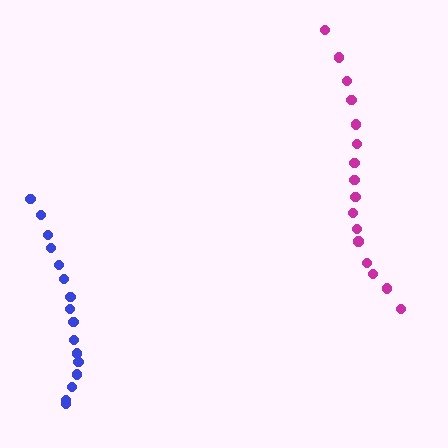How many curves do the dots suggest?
There are 2 distinct paths.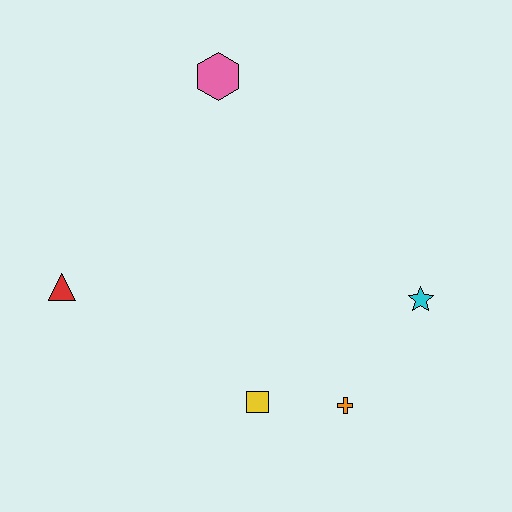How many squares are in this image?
There is 1 square.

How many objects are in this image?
There are 5 objects.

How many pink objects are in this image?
There is 1 pink object.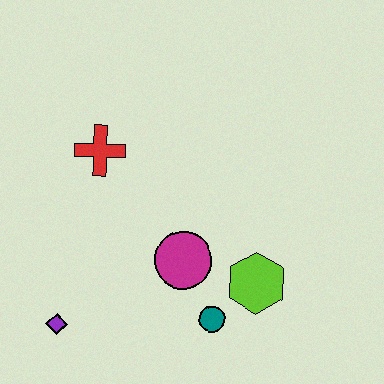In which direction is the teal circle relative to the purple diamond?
The teal circle is to the right of the purple diamond.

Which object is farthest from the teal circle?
The red cross is farthest from the teal circle.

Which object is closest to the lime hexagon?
The teal circle is closest to the lime hexagon.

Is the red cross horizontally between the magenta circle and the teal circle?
No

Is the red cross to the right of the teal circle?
No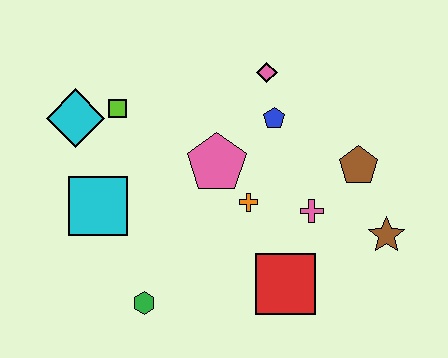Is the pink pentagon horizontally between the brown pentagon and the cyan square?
Yes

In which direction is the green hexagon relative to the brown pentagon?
The green hexagon is to the left of the brown pentagon.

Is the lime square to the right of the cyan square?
Yes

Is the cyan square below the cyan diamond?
Yes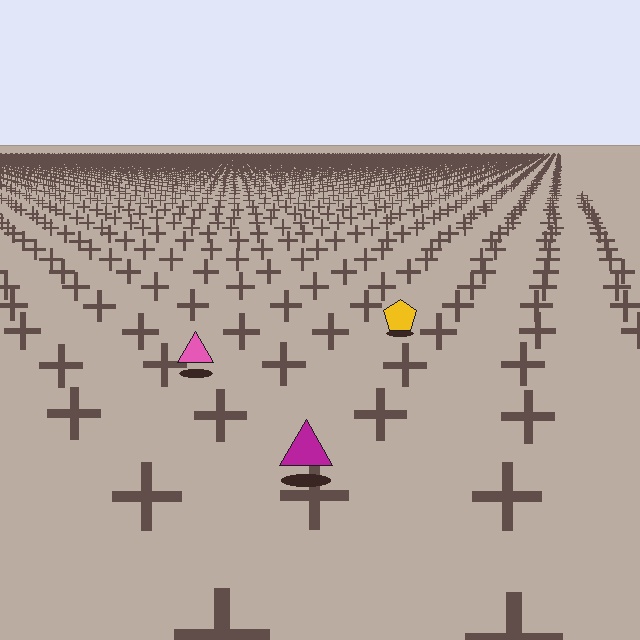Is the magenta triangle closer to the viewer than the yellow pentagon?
Yes. The magenta triangle is closer — you can tell from the texture gradient: the ground texture is coarser near it.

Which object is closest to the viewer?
The magenta triangle is closest. The texture marks near it are larger and more spread out.